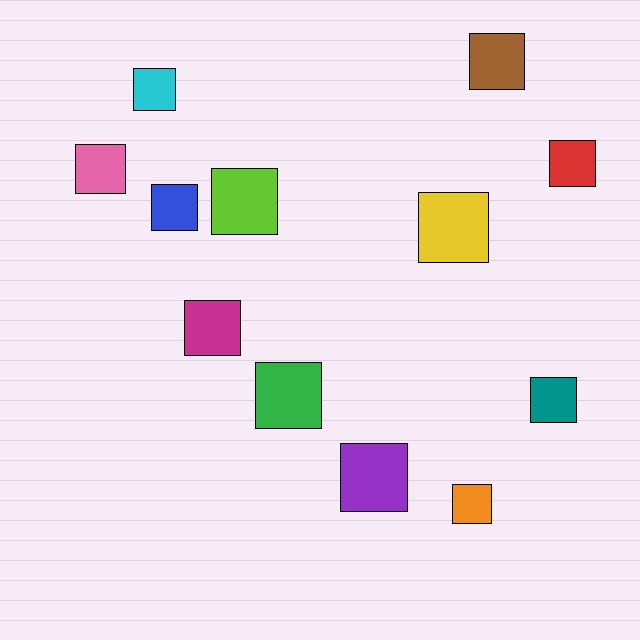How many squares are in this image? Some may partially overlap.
There are 12 squares.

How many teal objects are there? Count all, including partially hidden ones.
There is 1 teal object.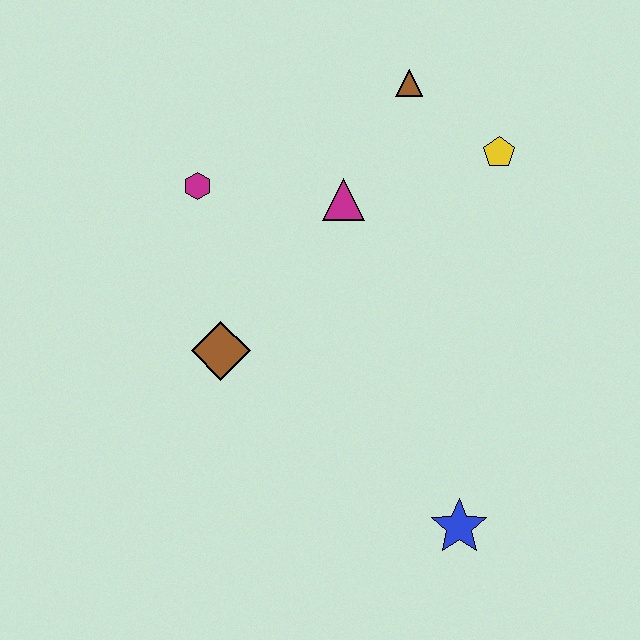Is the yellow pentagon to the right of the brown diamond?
Yes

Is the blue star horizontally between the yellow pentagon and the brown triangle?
Yes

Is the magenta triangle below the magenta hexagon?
Yes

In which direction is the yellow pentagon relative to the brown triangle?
The yellow pentagon is to the right of the brown triangle.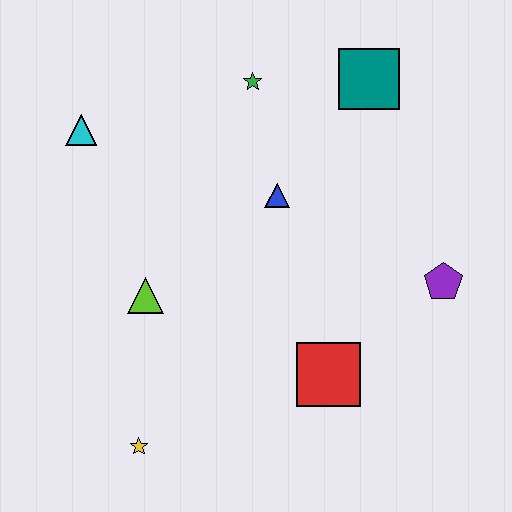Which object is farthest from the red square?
The cyan triangle is farthest from the red square.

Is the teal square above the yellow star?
Yes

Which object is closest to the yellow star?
The lime triangle is closest to the yellow star.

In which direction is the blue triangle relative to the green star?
The blue triangle is below the green star.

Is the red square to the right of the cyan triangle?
Yes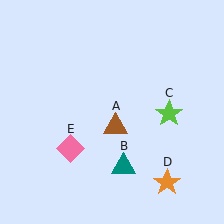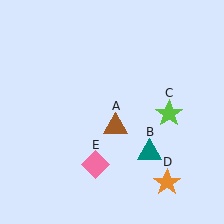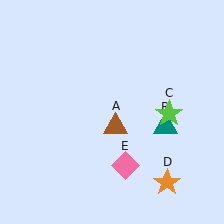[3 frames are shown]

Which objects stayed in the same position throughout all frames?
Brown triangle (object A) and lime star (object C) and orange star (object D) remained stationary.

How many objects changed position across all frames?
2 objects changed position: teal triangle (object B), pink diamond (object E).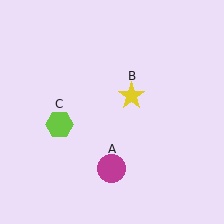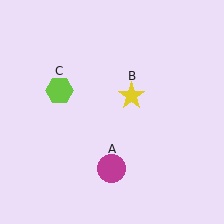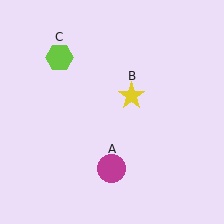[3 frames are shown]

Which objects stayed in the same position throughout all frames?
Magenta circle (object A) and yellow star (object B) remained stationary.